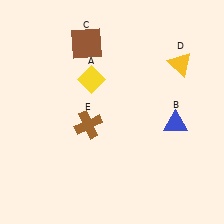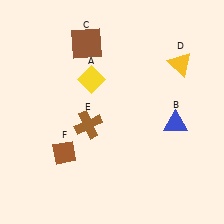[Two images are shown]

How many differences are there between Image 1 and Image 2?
There is 1 difference between the two images.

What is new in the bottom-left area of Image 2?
A brown diamond (F) was added in the bottom-left area of Image 2.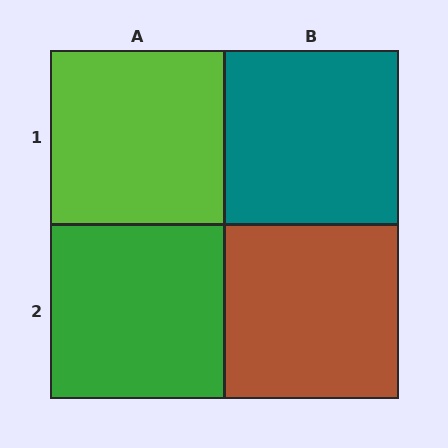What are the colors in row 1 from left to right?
Lime, teal.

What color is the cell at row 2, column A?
Green.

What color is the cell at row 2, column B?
Brown.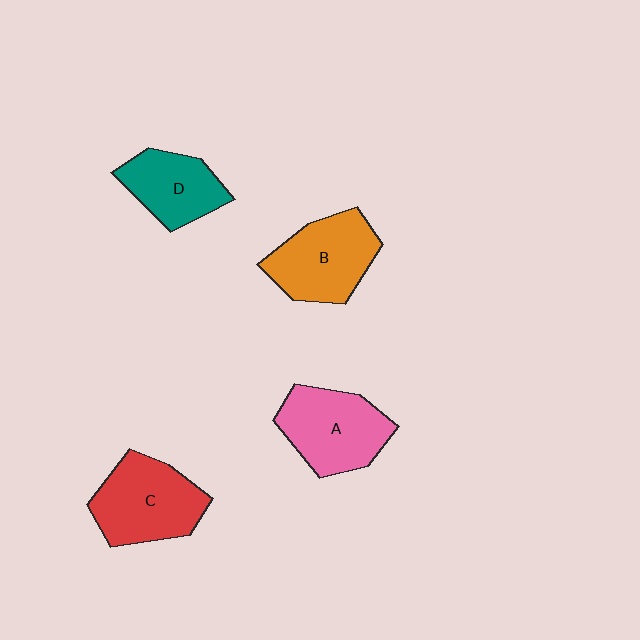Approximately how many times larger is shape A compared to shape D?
Approximately 1.3 times.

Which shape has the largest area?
Shape C (red).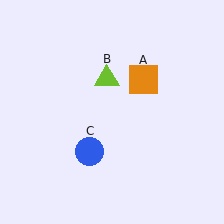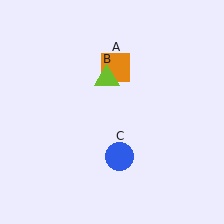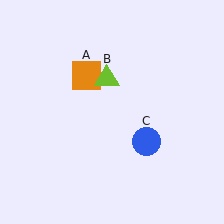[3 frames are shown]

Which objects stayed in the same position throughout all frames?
Lime triangle (object B) remained stationary.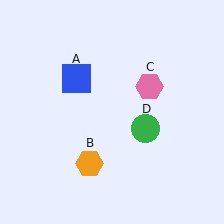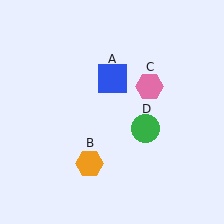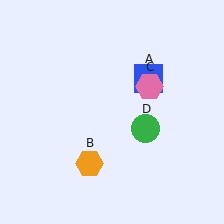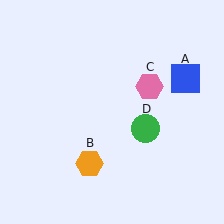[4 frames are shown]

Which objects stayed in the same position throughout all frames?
Orange hexagon (object B) and pink hexagon (object C) and green circle (object D) remained stationary.